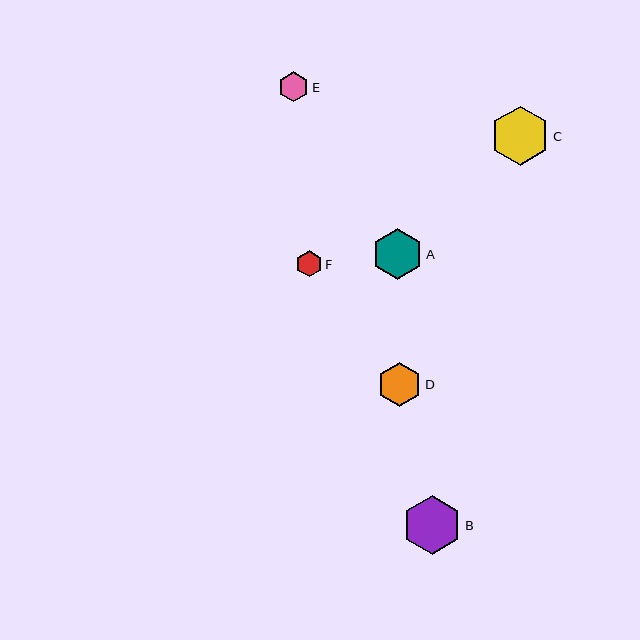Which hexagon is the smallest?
Hexagon F is the smallest with a size of approximately 26 pixels.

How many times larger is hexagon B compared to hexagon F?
Hexagon B is approximately 2.2 times the size of hexagon F.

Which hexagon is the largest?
Hexagon B is the largest with a size of approximately 59 pixels.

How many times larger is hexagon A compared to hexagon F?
Hexagon A is approximately 1.9 times the size of hexagon F.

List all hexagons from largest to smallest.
From largest to smallest: B, C, A, D, E, F.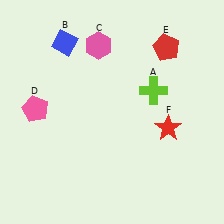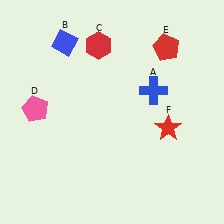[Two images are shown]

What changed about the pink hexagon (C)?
In Image 1, C is pink. In Image 2, it changed to red.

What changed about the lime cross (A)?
In Image 1, A is lime. In Image 2, it changed to blue.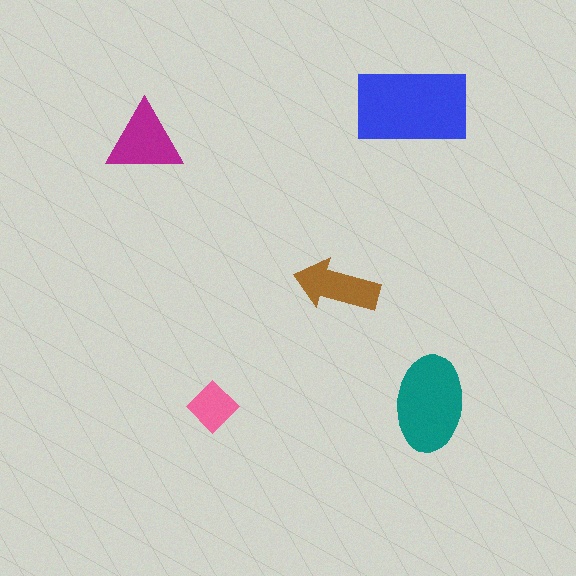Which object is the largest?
The blue rectangle.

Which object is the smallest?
The pink diamond.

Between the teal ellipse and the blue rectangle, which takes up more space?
The blue rectangle.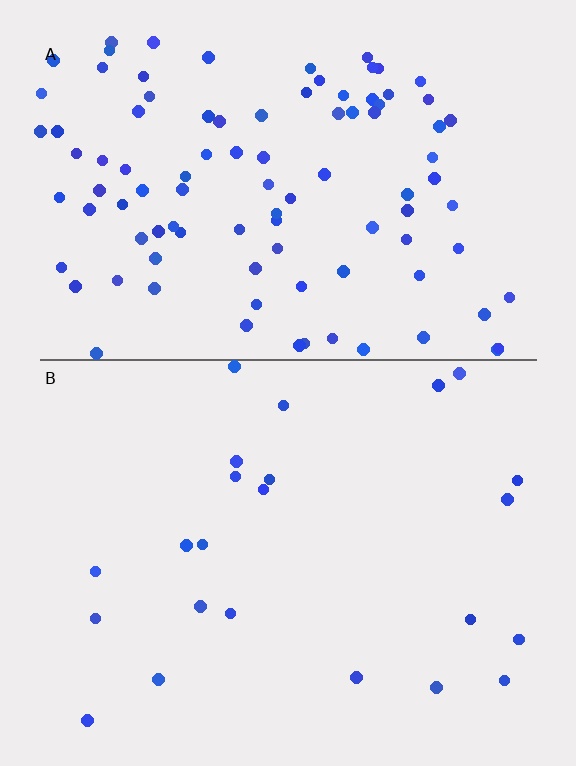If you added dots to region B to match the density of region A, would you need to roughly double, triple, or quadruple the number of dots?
Approximately quadruple.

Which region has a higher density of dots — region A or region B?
A (the top).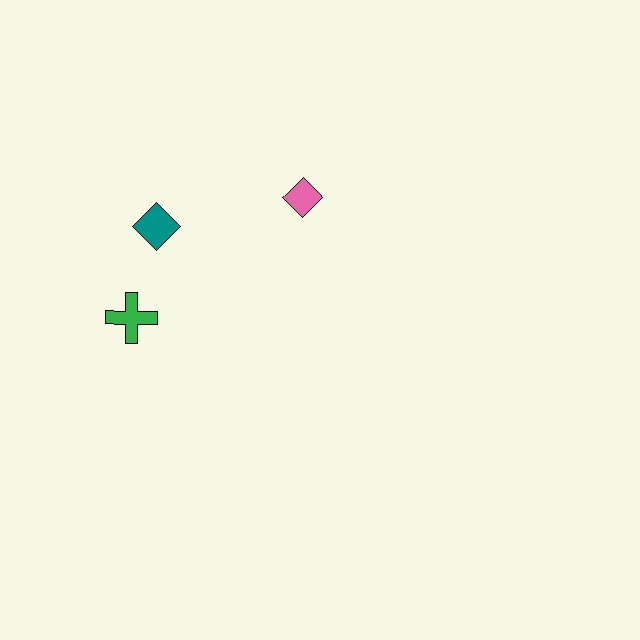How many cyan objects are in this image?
There are no cyan objects.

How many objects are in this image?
There are 3 objects.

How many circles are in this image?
There are no circles.